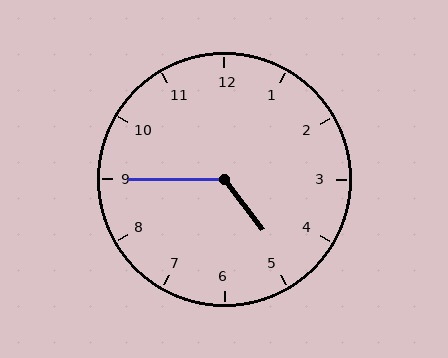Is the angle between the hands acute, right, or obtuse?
It is obtuse.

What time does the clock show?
4:45.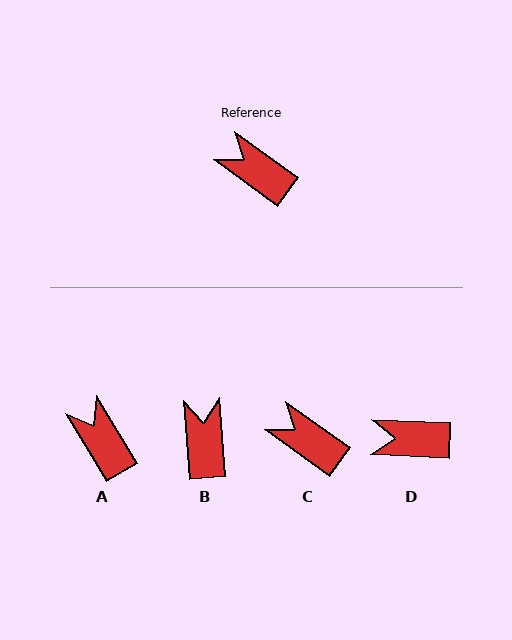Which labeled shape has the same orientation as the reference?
C.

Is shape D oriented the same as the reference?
No, it is off by about 33 degrees.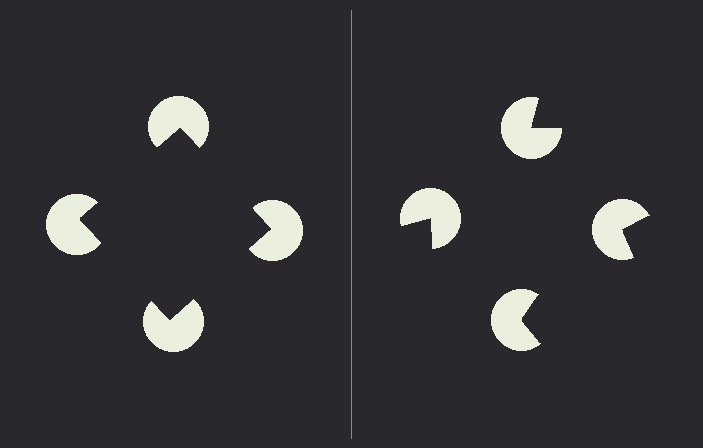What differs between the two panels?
The pac-man discs are positioned identically on both sides; only the wedge orientations differ. On the left they align to a square; on the right they are misaligned.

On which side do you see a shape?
An illusory square appears on the left side. On the right side the wedge cuts are rotated, so no coherent shape forms.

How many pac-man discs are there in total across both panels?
8 — 4 on each side.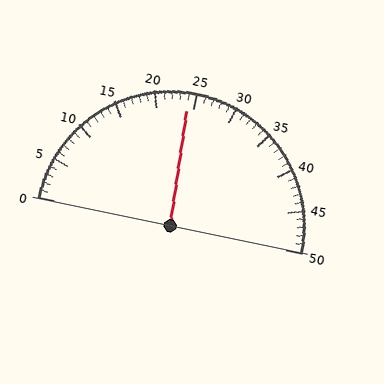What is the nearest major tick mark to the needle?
The nearest major tick mark is 25.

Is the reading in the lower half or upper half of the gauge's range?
The reading is in the lower half of the range (0 to 50).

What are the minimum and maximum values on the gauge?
The gauge ranges from 0 to 50.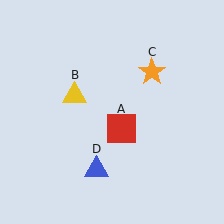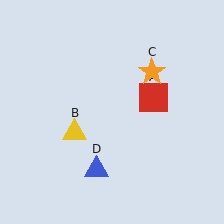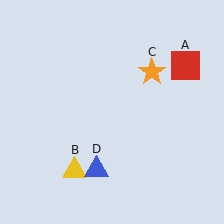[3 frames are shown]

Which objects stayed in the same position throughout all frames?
Orange star (object C) and blue triangle (object D) remained stationary.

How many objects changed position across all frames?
2 objects changed position: red square (object A), yellow triangle (object B).